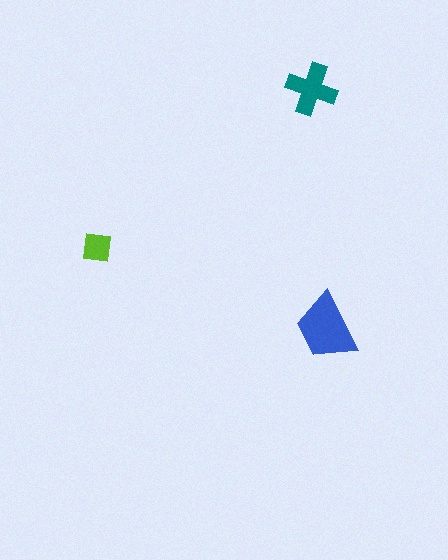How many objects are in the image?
There are 3 objects in the image.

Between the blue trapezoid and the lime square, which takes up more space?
The blue trapezoid.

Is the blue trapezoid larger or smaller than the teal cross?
Larger.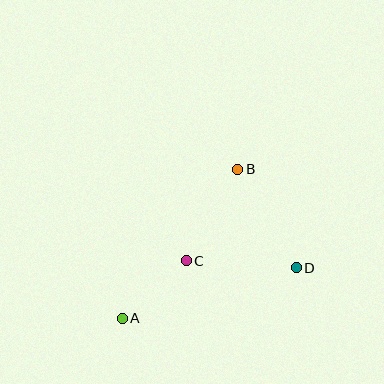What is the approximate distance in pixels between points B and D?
The distance between B and D is approximately 114 pixels.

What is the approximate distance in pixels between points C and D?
The distance between C and D is approximately 110 pixels.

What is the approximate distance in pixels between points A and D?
The distance between A and D is approximately 181 pixels.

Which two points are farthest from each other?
Points A and B are farthest from each other.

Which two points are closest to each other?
Points A and C are closest to each other.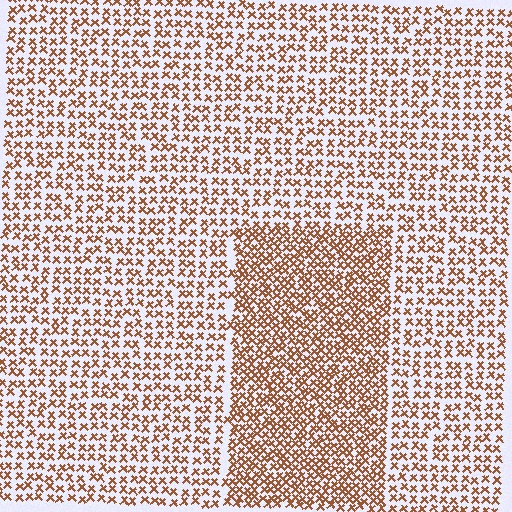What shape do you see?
I see a rectangle.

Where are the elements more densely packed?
The elements are more densely packed inside the rectangle boundary.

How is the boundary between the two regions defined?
The boundary is defined by a change in element density (approximately 1.8x ratio). All elements are the same color, size, and shape.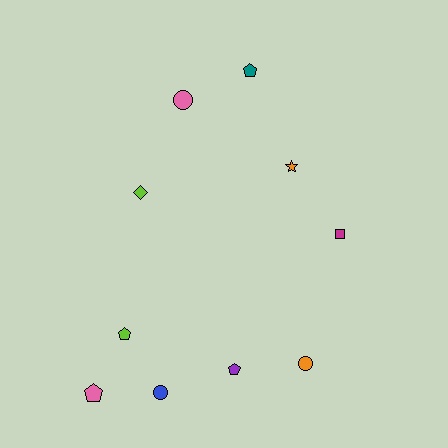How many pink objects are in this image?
There are 2 pink objects.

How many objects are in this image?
There are 10 objects.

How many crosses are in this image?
There are no crosses.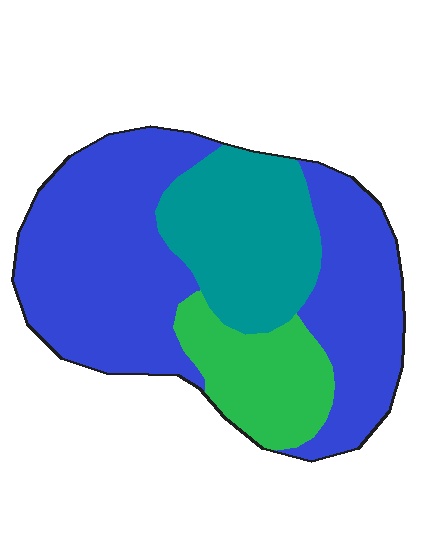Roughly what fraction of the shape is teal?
Teal covers 24% of the shape.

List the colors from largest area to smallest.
From largest to smallest: blue, teal, green.